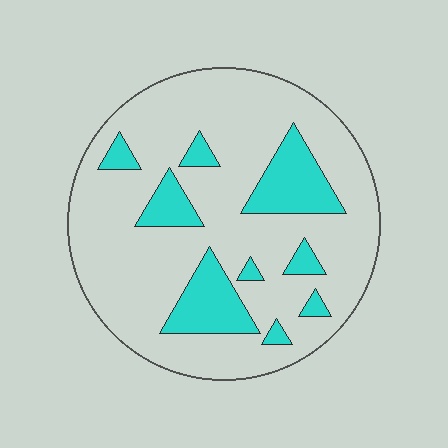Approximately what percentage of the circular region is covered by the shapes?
Approximately 20%.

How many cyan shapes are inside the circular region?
9.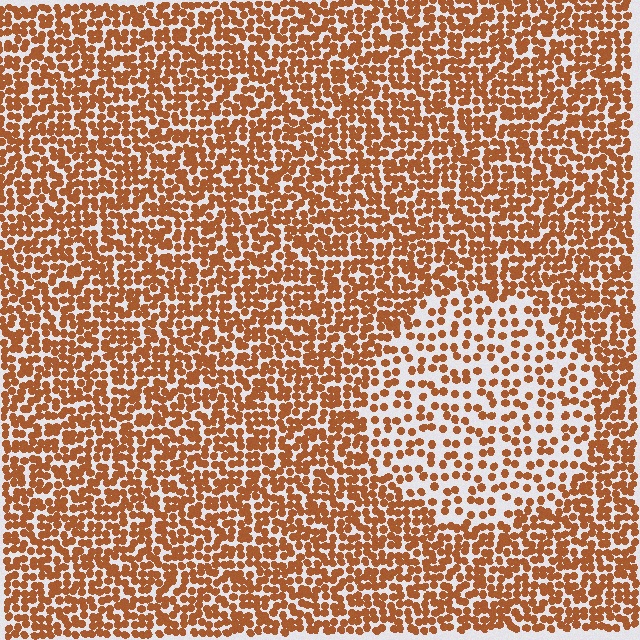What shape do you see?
I see a circle.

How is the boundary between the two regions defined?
The boundary is defined by a change in element density (approximately 2.0x ratio). All elements are the same color, size, and shape.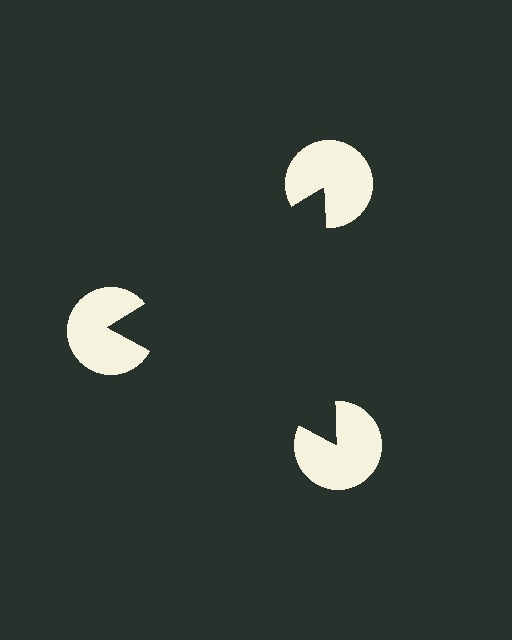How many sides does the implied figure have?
3 sides.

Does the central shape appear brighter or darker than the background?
It typically appears slightly darker than the background, even though no actual brightness change is drawn.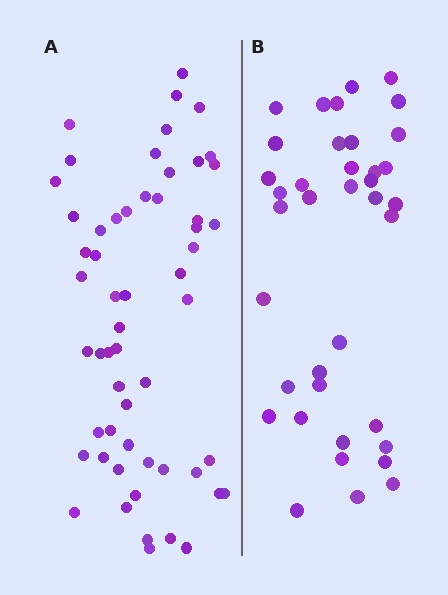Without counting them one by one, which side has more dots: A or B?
Region A (the left region) has more dots.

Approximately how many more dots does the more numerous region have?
Region A has approximately 20 more dots than region B.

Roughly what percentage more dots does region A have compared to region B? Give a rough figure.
About 45% more.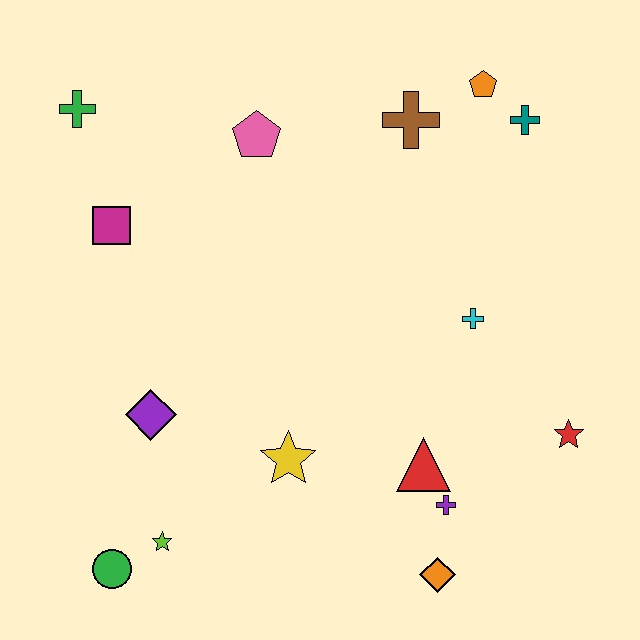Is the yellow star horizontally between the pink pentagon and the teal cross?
Yes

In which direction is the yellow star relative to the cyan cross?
The yellow star is to the left of the cyan cross.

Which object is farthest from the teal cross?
The green circle is farthest from the teal cross.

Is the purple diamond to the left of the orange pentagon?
Yes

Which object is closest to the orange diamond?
The purple cross is closest to the orange diamond.